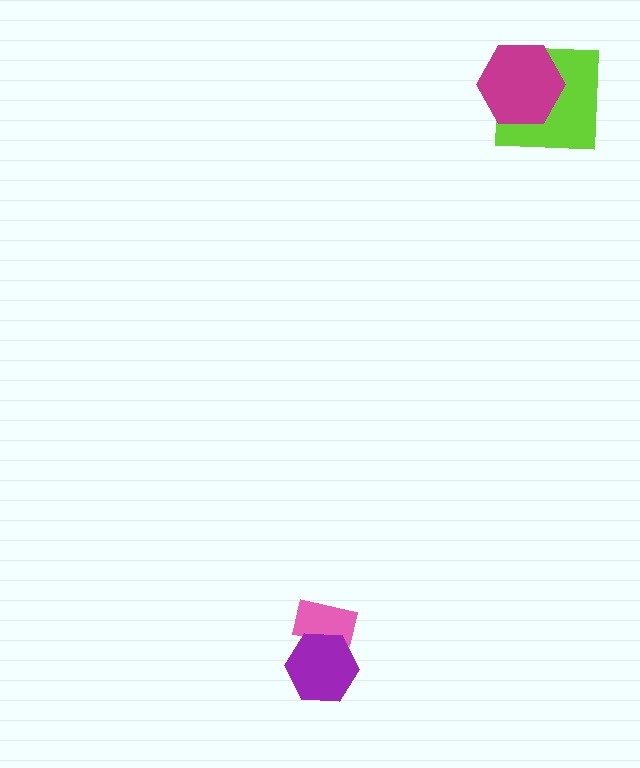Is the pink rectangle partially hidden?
Yes, it is partially covered by another shape.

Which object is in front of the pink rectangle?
The purple hexagon is in front of the pink rectangle.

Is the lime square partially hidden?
Yes, it is partially covered by another shape.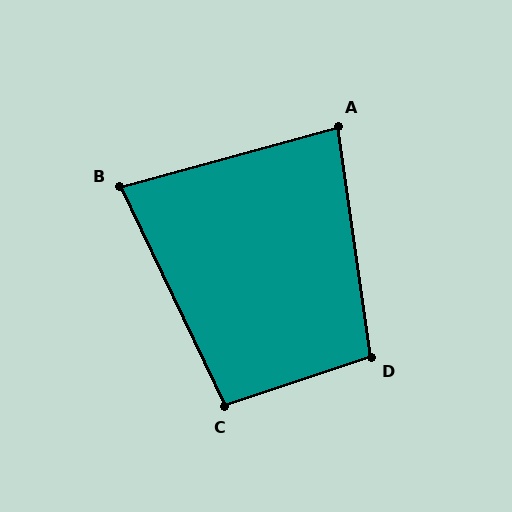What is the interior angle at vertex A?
Approximately 83 degrees (acute).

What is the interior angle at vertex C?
Approximately 97 degrees (obtuse).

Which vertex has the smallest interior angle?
B, at approximately 80 degrees.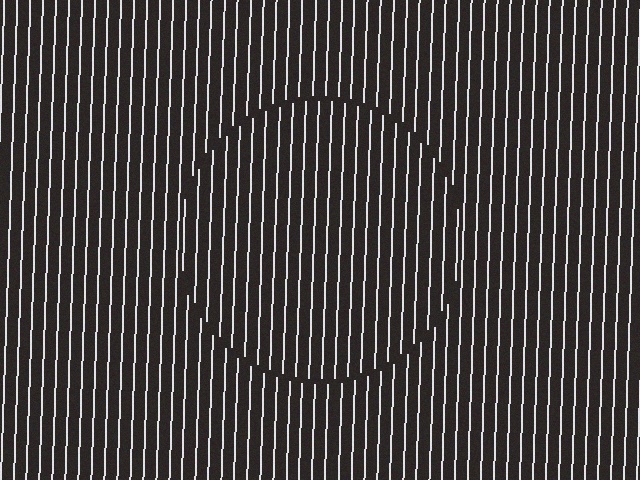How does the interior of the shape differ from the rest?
The interior of the shape contains the same grating, shifted by half a period — the contour is defined by the phase discontinuity where line-ends from the inner and outer gratings abut.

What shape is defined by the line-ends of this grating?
An illusory circle. The interior of the shape contains the same grating, shifted by half a period — the contour is defined by the phase discontinuity where line-ends from the inner and outer gratings abut.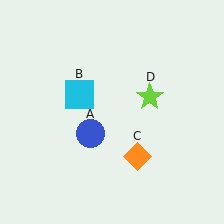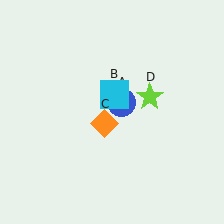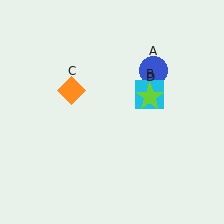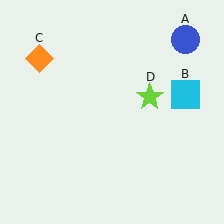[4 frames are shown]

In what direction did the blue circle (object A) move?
The blue circle (object A) moved up and to the right.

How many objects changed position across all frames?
3 objects changed position: blue circle (object A), cyan square (object B), orange diamond (object C).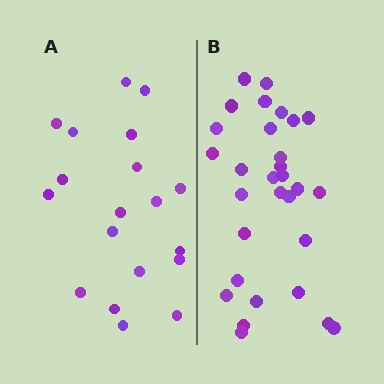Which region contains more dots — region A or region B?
Region B (the right region) has more dots.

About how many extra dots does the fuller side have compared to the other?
Region B has roughly 12 or so more dots than region A.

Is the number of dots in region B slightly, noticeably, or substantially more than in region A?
Region B has substantially more. The ratio is roughly 1.6 to 1.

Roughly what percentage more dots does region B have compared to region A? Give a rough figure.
About 60% more.